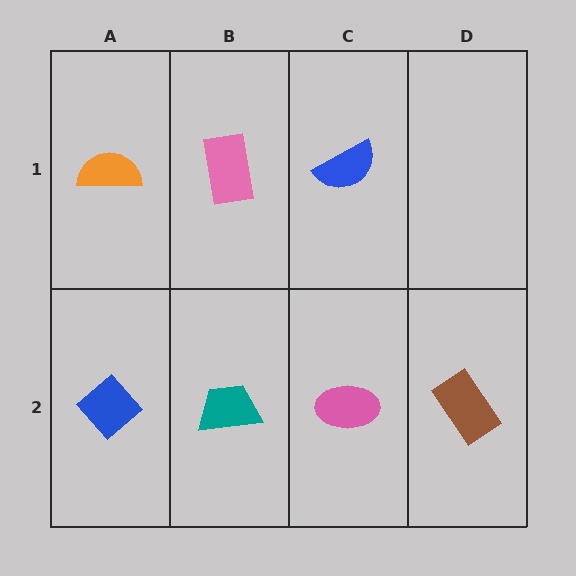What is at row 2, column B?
A teal trapezoid.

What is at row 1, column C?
A blue semicircle.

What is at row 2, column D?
A brown rectangle.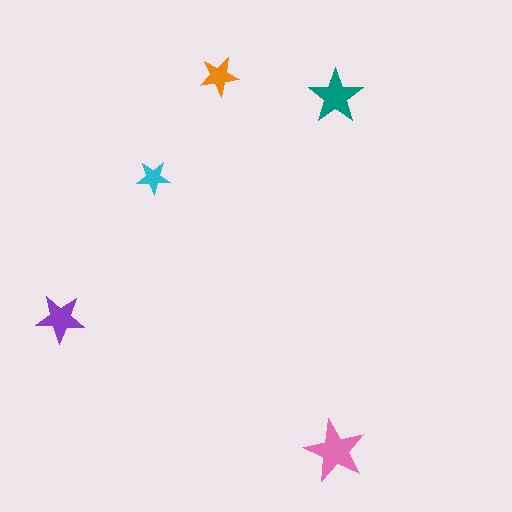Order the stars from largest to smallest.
the pink one, the teal one, the purple one, the orange one, the cyan one.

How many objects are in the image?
There are 5 objects in the image.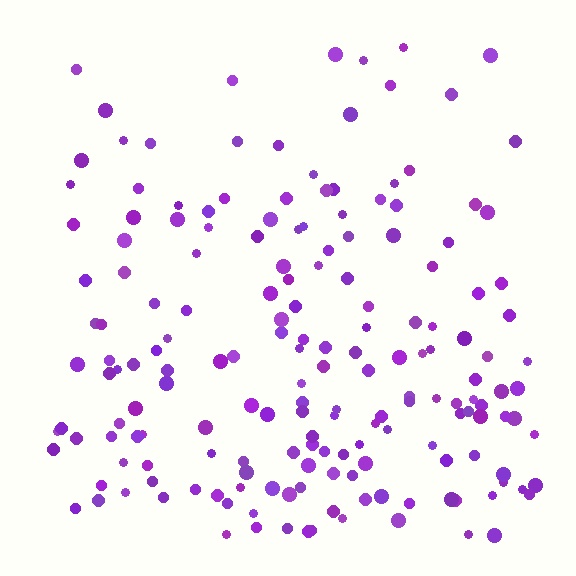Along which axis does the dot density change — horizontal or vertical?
Vertical.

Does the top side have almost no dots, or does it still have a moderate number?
Still a moderate number, just noticeably fewer than the bottom.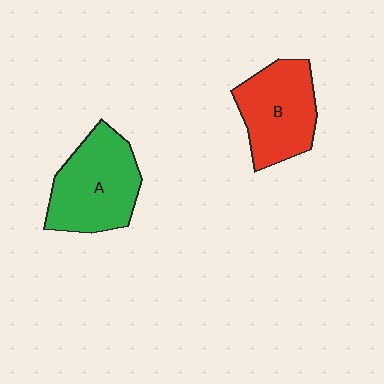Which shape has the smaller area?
Shape B (red).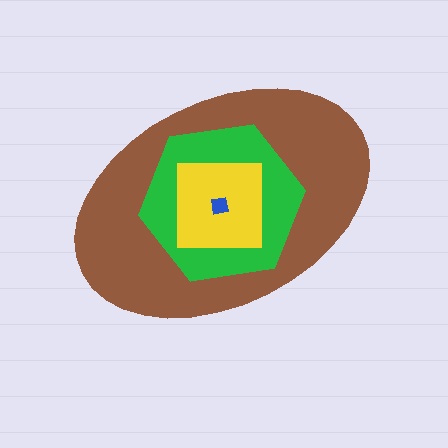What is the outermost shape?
The brown ellipse.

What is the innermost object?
The blue square.